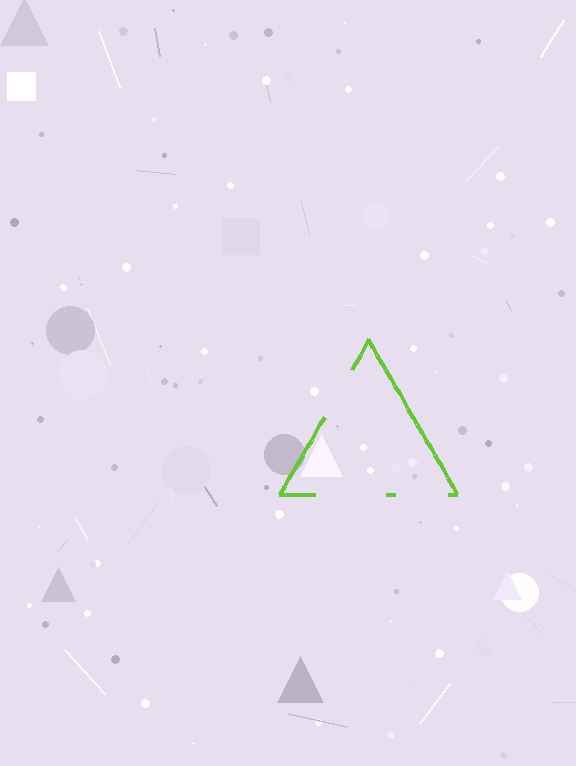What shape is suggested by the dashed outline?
The dashed outline suggests a triangle.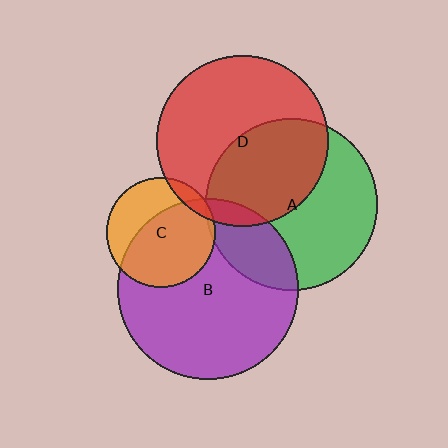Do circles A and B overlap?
Yes.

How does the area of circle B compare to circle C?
Approximately 2.7 times.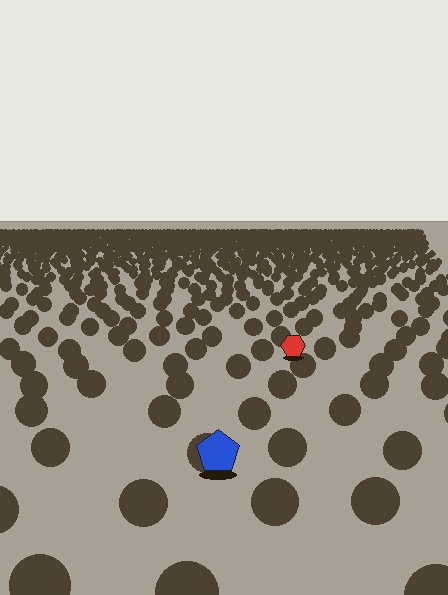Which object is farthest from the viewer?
The red hexagon is farthest from the viewer. It appears smaller and the ground texture around it is denser.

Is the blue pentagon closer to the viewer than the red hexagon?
Yes. The blue pentagon is closer — you can tell from the texture gradient: the ground texture is coarser near it.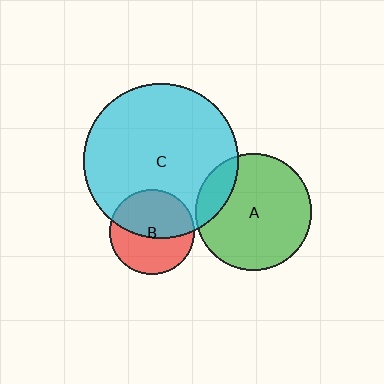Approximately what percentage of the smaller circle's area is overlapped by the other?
Approximately 55%.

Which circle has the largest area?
Circle C (cyan).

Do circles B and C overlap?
Yes.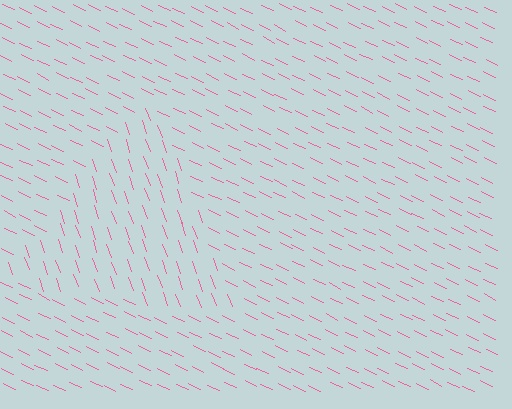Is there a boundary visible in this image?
Yes, there is a texture boundary formed by a change in line orientation.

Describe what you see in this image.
The image is filled with small pink line segments. A triangle region in the image has lines oriented differently from the surrounding lines, creating a visible texture boundary.